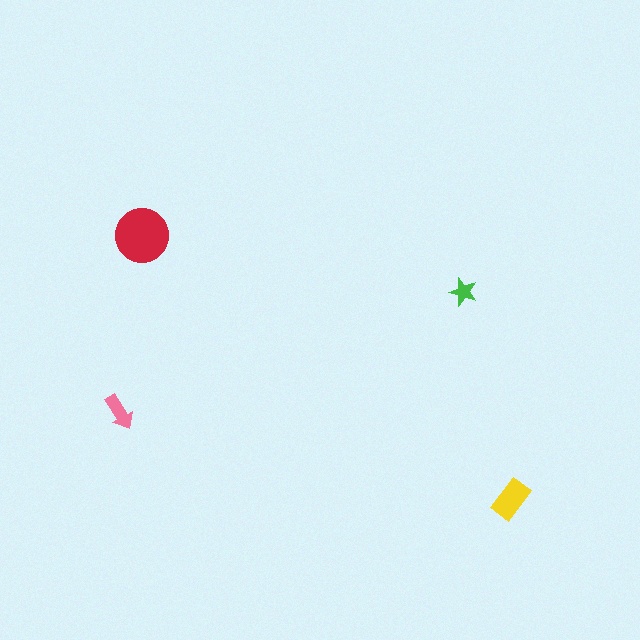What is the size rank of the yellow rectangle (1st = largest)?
2nd.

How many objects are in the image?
There are 4 objects in the image.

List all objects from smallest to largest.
The green star, the pink arrow, the yellow rectangle, the red circle.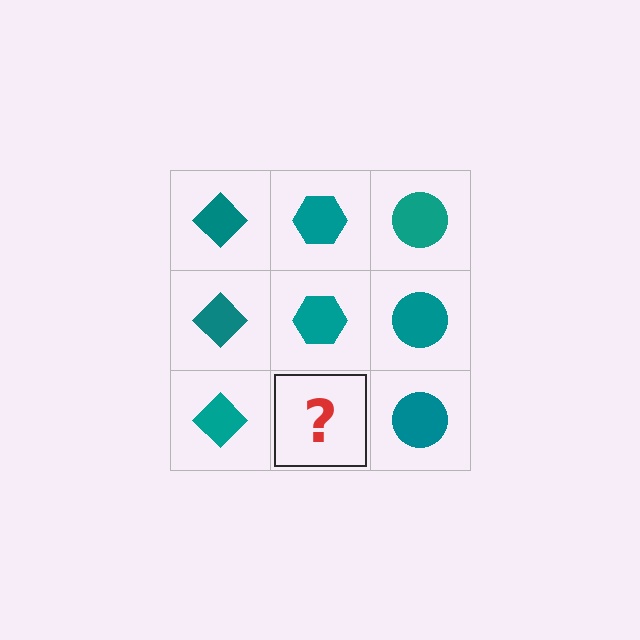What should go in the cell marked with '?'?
The missing cell should contain a teal hexagon.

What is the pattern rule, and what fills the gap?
The rule is that each column has a consistent shape. The gap should be filled with a teal hexagon.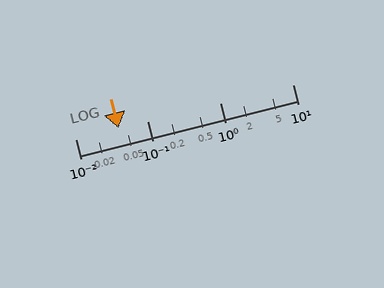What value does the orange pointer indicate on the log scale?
The pointer indicates approximately 0.04.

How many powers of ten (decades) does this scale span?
The scale spans 3 decades, from 0.01 to 10.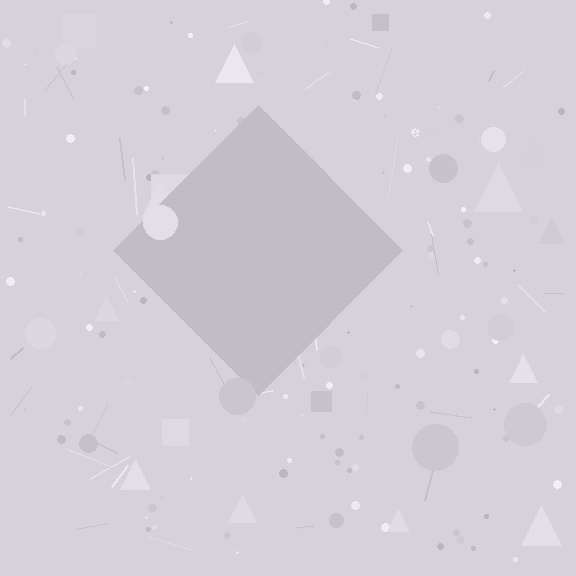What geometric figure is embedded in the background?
A diamond is embedded in the background.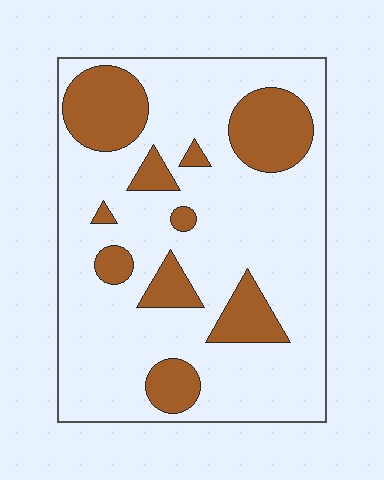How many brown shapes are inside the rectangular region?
10.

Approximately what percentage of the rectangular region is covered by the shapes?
Approximately 25%.